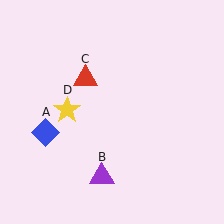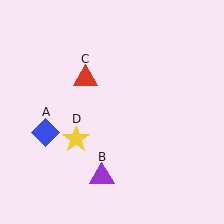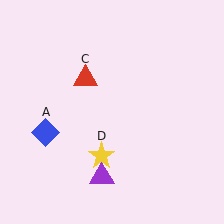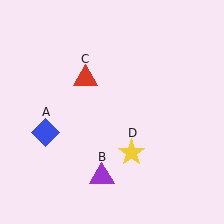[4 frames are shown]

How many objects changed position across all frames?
1 object changed position: yellow star (object D).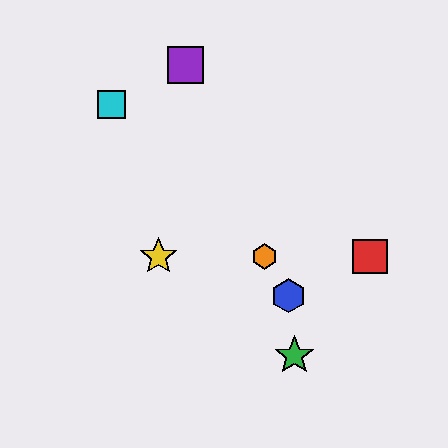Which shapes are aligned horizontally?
The red square, the yellow star, the orange hexagon are aligned horizontally.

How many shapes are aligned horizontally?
3 shapes (the red square, the yellow star, the orange hexagon) are aligned horizontally.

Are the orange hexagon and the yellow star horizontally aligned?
Yes, both are at y≈256.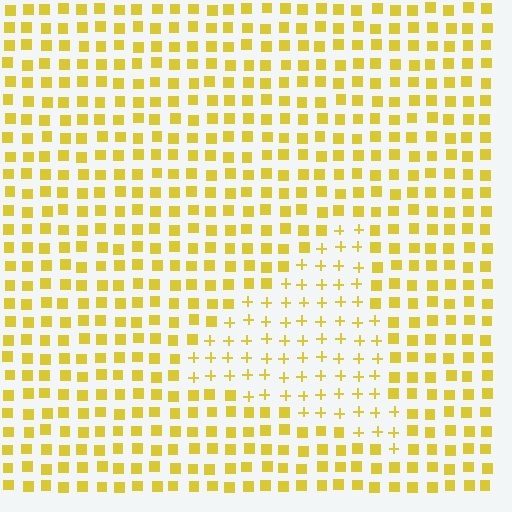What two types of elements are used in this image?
The image uses plus signs inside the triangle region and squares outside it.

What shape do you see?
I see a triangle.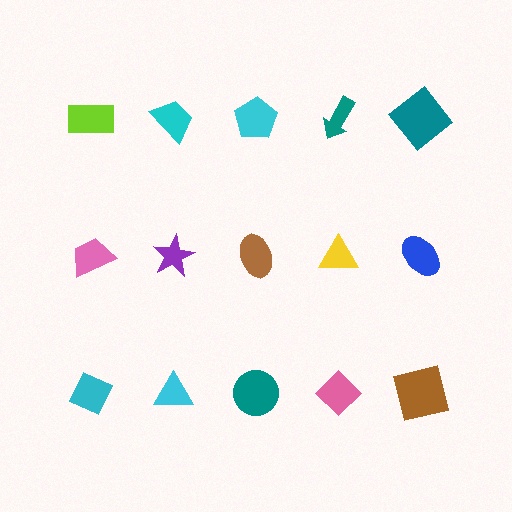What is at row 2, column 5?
A blue ellipse.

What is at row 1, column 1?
A lime rectangle.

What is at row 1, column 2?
A cyan trapezoid.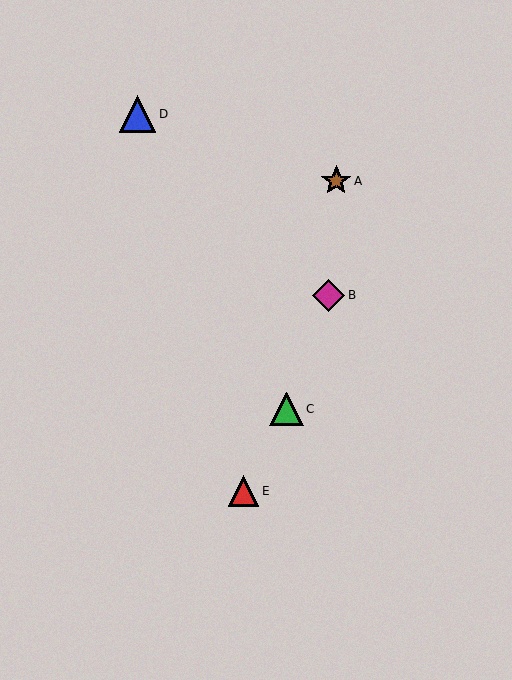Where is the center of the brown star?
The center of the brown star is at (336, 181).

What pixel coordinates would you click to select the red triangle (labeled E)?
Click at (243, 491) to select the red triangle E.